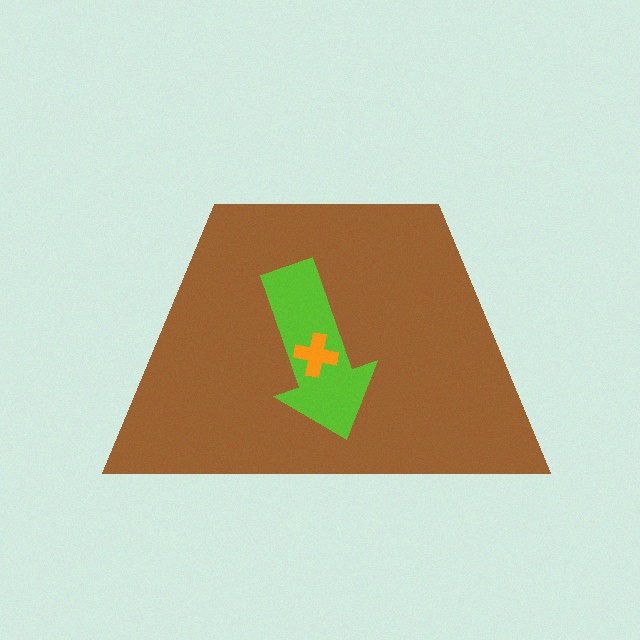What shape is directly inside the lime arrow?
The orange cross.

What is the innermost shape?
The orange cross.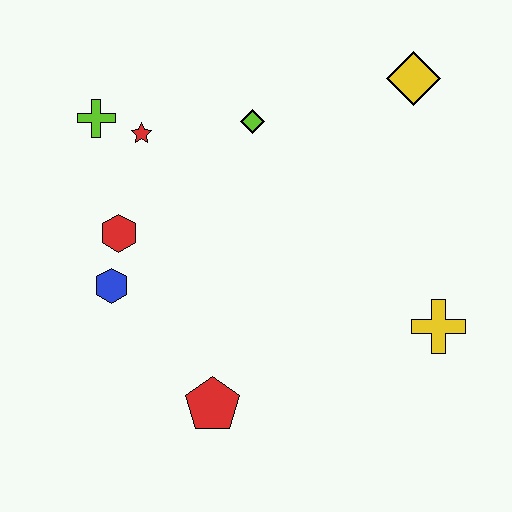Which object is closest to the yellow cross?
The red pentagon is closest to the yellow cross.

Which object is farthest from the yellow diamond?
The red pentagon is farthest from the yellow diamond.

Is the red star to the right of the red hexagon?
Yes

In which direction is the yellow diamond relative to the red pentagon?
The yellow diamond is above the red pentagon.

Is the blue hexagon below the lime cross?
Yes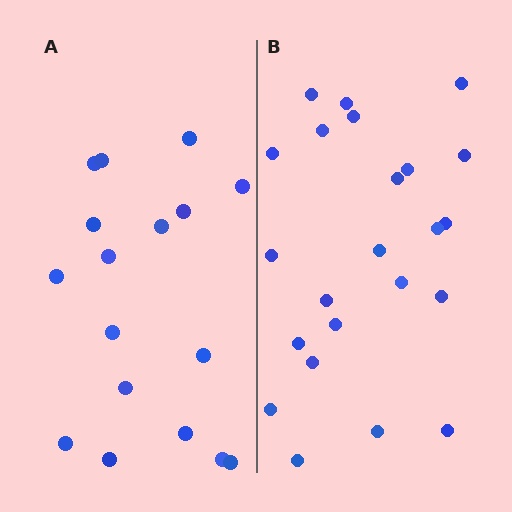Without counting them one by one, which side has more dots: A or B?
Region B (the right region) has more dots.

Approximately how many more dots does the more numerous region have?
Region B has about 6 more dots than region A.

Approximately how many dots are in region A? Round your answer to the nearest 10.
About 20 dots. (The exact count is 17, which rounds to 20.)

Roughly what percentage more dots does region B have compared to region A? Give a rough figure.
About 35% more.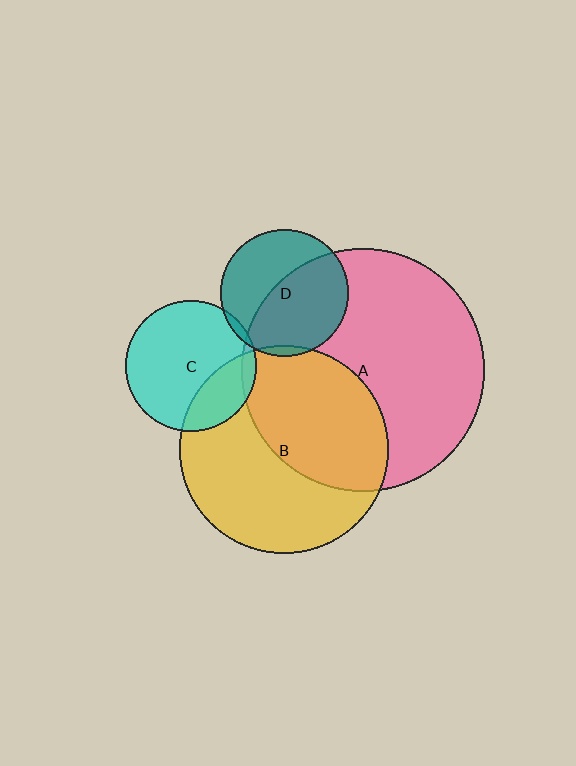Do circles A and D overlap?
Yes.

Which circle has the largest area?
Circle A (pink).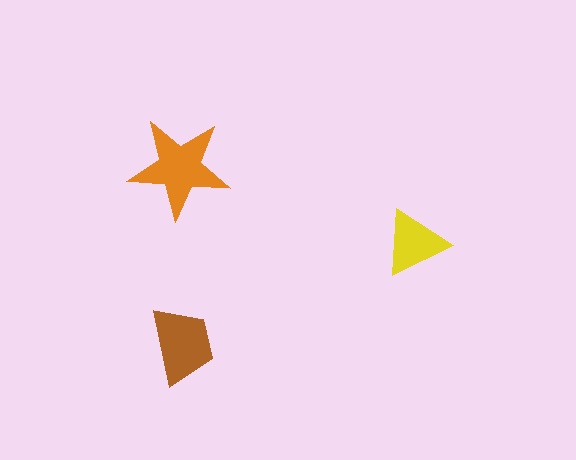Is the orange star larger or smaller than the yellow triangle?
Larger.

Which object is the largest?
The orange star.